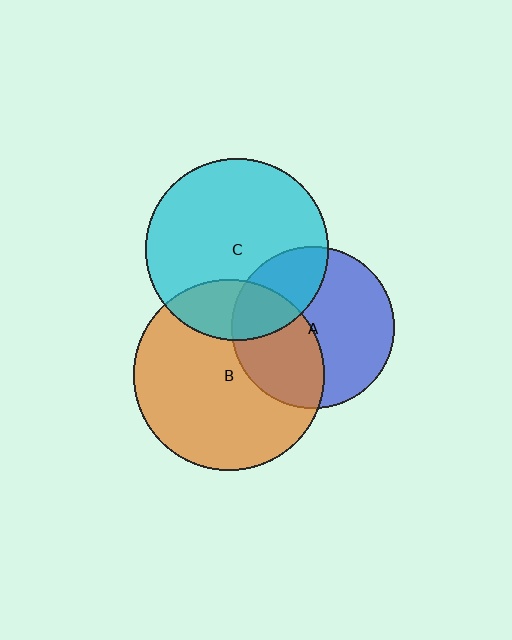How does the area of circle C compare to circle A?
Approximately 1.3 times.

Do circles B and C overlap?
Yes.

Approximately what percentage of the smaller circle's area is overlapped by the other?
Approximately 20%.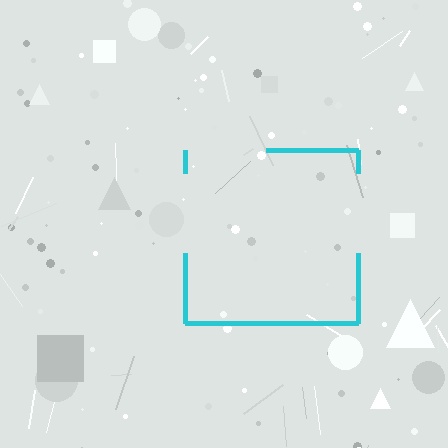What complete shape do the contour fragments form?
The contour fragments form a square.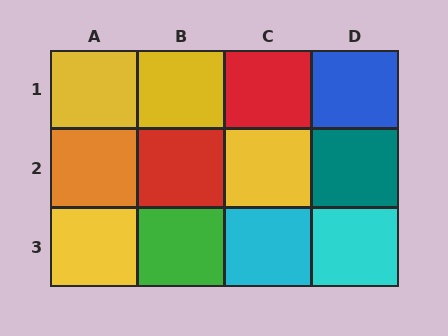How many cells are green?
1 cell is green.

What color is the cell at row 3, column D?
Cyan.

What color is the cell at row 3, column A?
Yellow.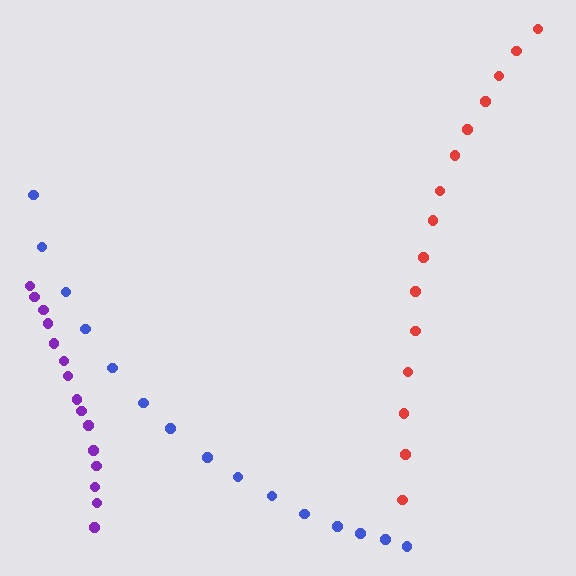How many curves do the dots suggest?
There are 3 distinct paths.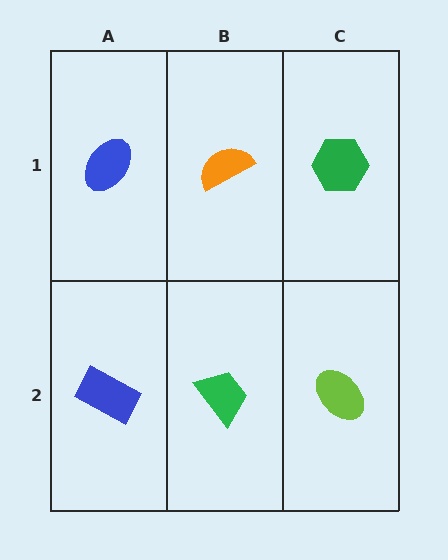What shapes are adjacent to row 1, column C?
A lime ellipse (row 2, column C), an orange semicircle (row 1, column B).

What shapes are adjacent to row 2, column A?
A blue ellipse (row 1, column A), a green trapezoid (row 2, column B).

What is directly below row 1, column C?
A lime ellipse.